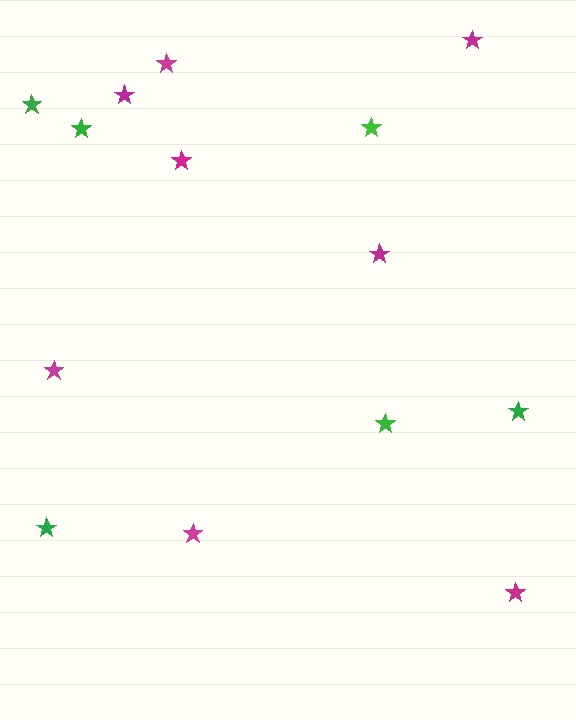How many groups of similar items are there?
There are 2 groups: one group of magenta stars (8) and one group of green stars (6).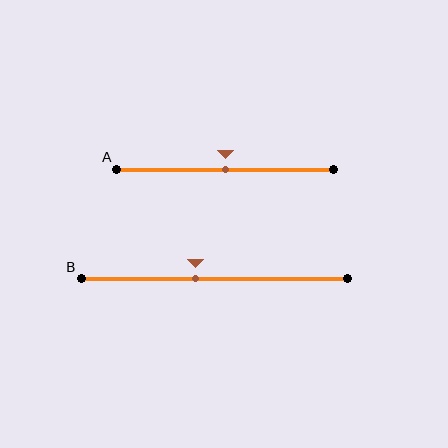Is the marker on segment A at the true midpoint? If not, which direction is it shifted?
Yes, the marker on segment A is at the true midpoint.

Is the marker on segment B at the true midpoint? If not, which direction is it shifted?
No, the marker on segment B is shifted to the left by about 7% of the segment length.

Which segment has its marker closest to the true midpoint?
Segment A has its marker closest to the true midpoint.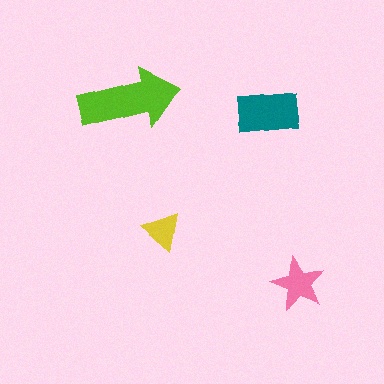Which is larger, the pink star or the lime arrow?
The lime arrow.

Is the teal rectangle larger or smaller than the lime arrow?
Smaller.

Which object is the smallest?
The yellow triangle.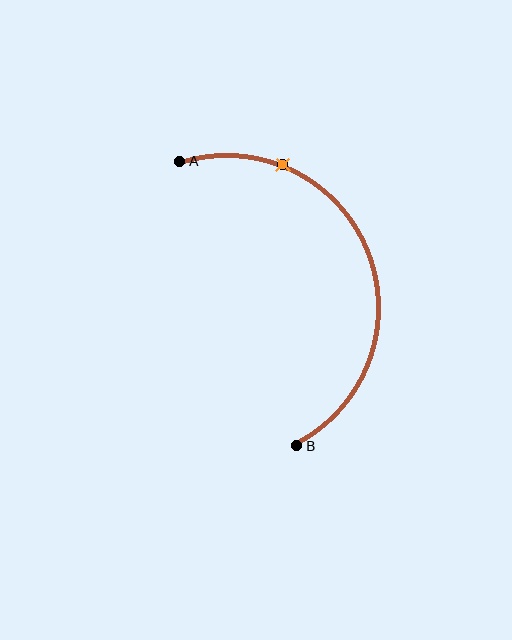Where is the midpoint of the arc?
The arc midpoint is the point on the curve farthest from the straight line joining A and B. It sits to the right of that line.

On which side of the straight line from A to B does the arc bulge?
The arc bulges to the right of the straight line connecting A and B.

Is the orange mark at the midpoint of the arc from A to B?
No. The orange mark lies on the arc but is closer to endpoint A. The arc midpoint would be at the point on the curve equidistant along the arc from both A and B.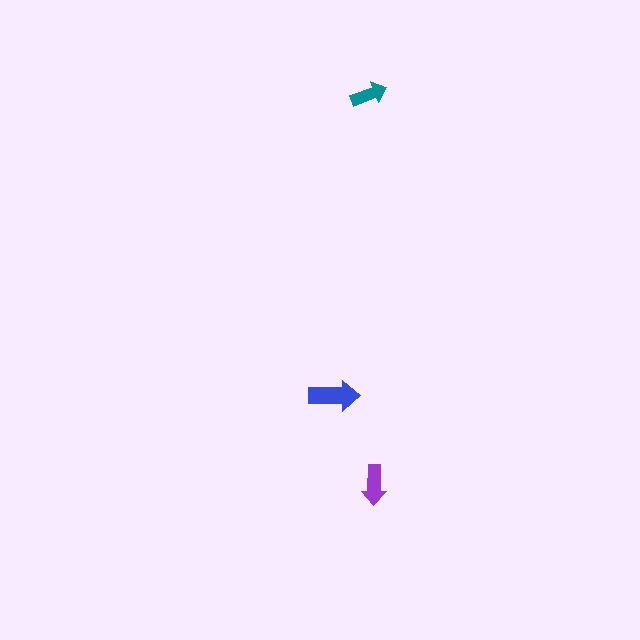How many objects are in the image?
There are 3 objects in the image.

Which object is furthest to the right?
The purple arrow is rightmost.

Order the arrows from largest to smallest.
the blue one, the purple one, the teal one.